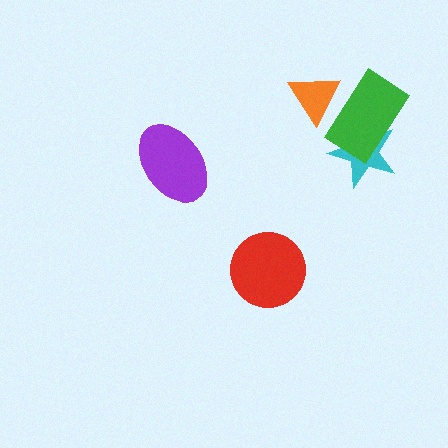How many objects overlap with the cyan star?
1 object overlaps with the cyan star.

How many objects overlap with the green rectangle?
2 objects overlap with the green rectangle.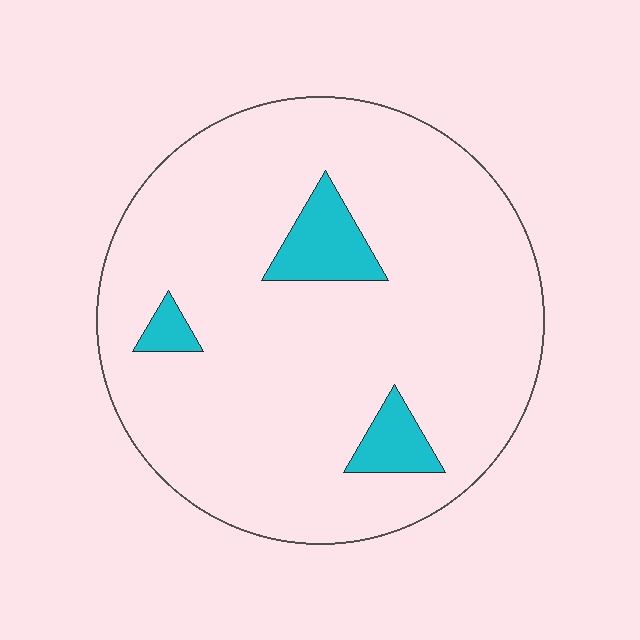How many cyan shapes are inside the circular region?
3.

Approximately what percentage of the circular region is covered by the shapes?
Approximately 10%.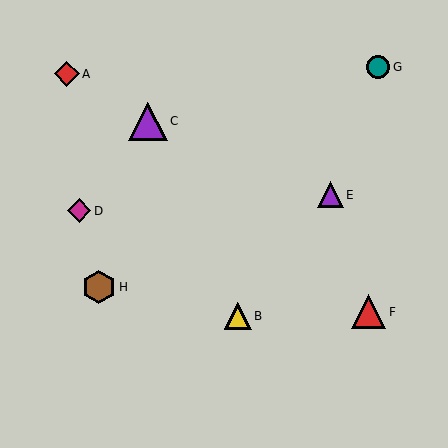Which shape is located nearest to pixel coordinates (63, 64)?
The red diamond (labeled A) at (67, 74) is nearest to that location.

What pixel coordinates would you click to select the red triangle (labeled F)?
Click at (368, 312) to select the red triangle F.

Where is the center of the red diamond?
The center of the red diamond is at (67, 74).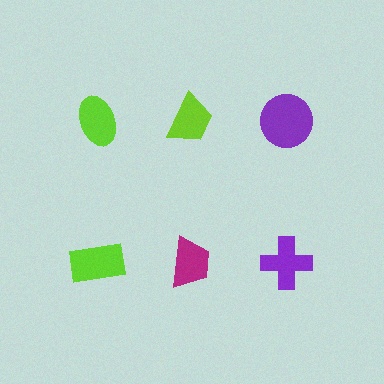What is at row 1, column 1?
A lime ellipse.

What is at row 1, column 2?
A lime trapezoid.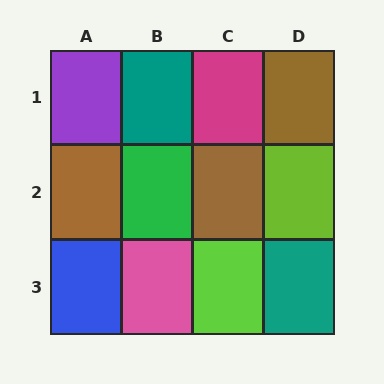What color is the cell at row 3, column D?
Teal.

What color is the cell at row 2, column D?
Lime.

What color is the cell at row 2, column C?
Brown.